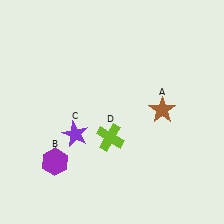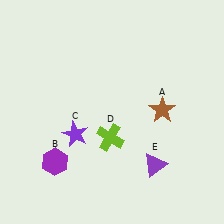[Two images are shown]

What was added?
A purple triangle (E) was added in Image 2.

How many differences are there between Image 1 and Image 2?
There is 1 difference between the two images.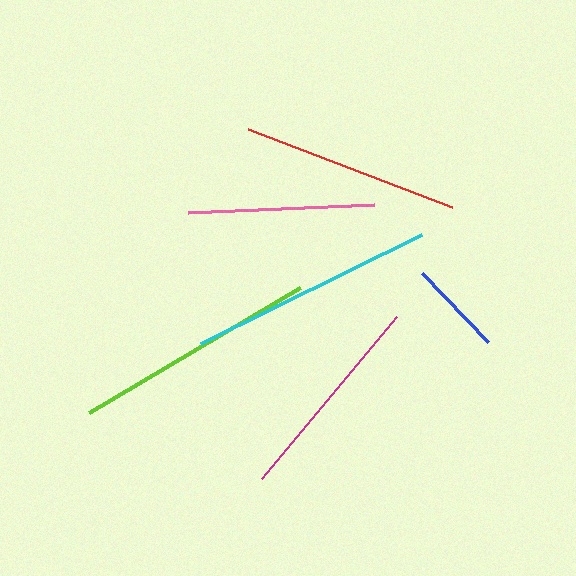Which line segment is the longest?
The cyan line is the longest at approximately 246 pixels.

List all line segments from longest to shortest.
From longest to shortest: cyan, lime, red, magenta, pink, blue.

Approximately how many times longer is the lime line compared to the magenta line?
The lime line is approximately 1.2 times the length of the magenta line.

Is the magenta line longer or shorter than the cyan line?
The cyan line is longer than the magenta line.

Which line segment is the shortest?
The blue line is the shortest at approximately 95 pixels.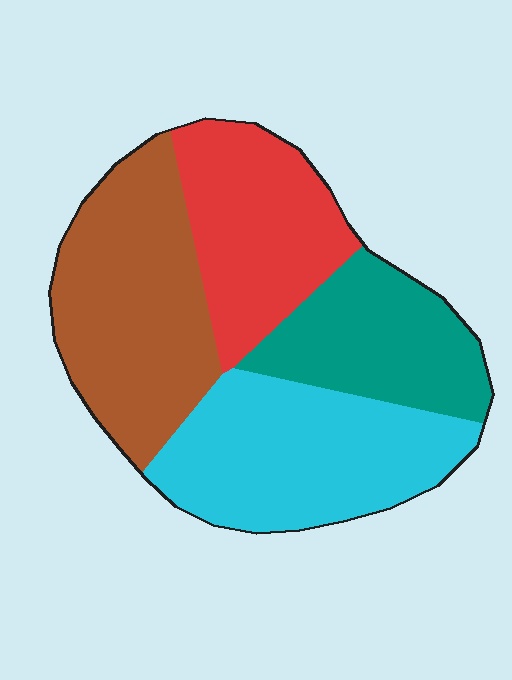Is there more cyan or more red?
Cyan.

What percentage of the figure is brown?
Brown covers around 30% of the figure.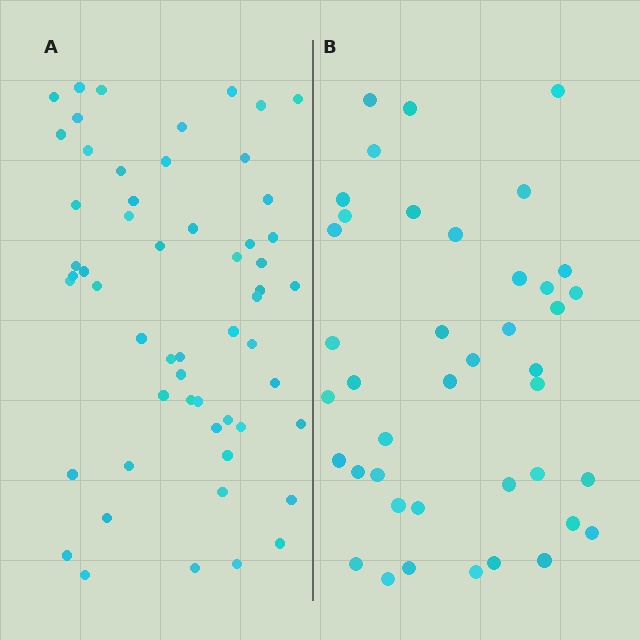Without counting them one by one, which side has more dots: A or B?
Region A (the left region) has more dots.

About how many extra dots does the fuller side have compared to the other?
Region A has approximately 15 more dots than region B.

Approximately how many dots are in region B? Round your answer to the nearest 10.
About 40 dots. (The exact count is 41, which rounds to 40.)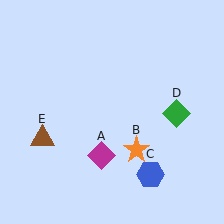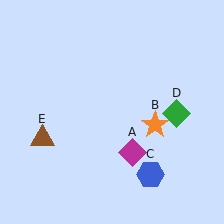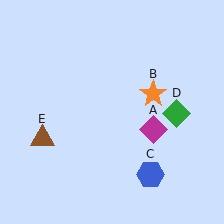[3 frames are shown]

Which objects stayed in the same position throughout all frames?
Blue hexagon (object C) and green diamond (object D) and brown triangle (object E) remained stationary.